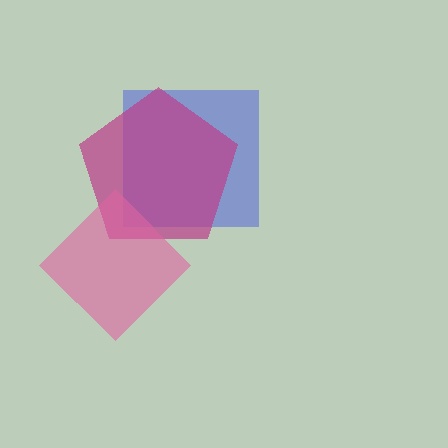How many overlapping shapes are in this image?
There are 3 overlapping shapes in the image.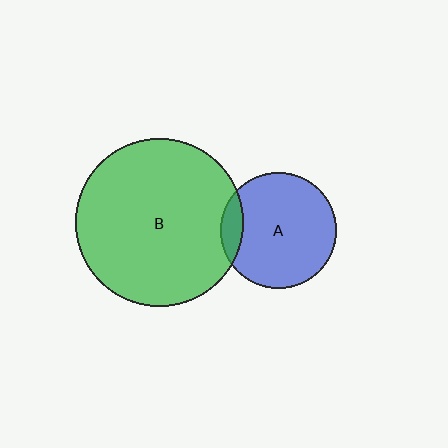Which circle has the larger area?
Circle B (green).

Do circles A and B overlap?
Yes.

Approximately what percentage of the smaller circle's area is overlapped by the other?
Approximately 10%.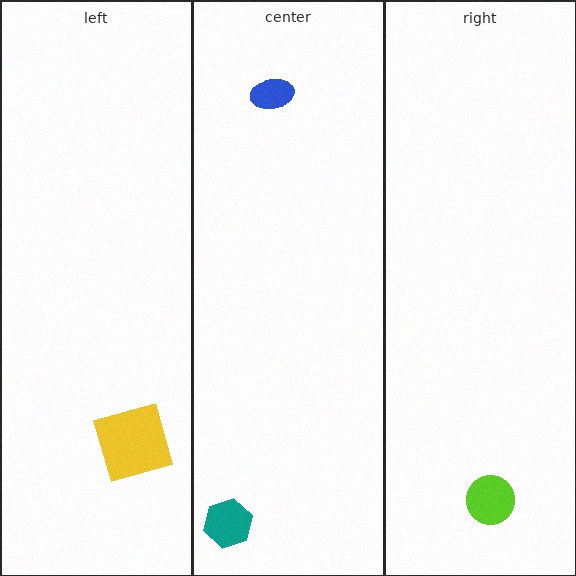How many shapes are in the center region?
2.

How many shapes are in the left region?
1.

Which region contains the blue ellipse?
The center region.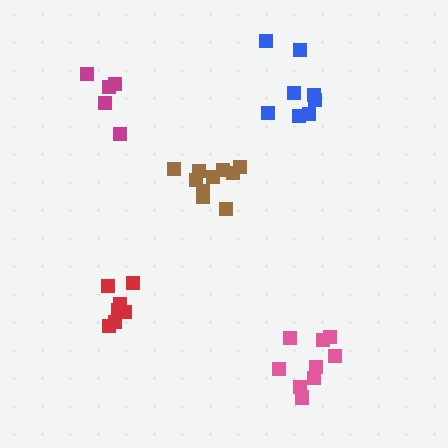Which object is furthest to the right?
The blue cluster is rightmost.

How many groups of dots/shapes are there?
There are 5 groups.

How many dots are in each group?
Group 1: 7 dots, Group 2: 8 dots, Group 3: 10 dots, Group 4: 9 dots, Group 5: 5 dots (39 total).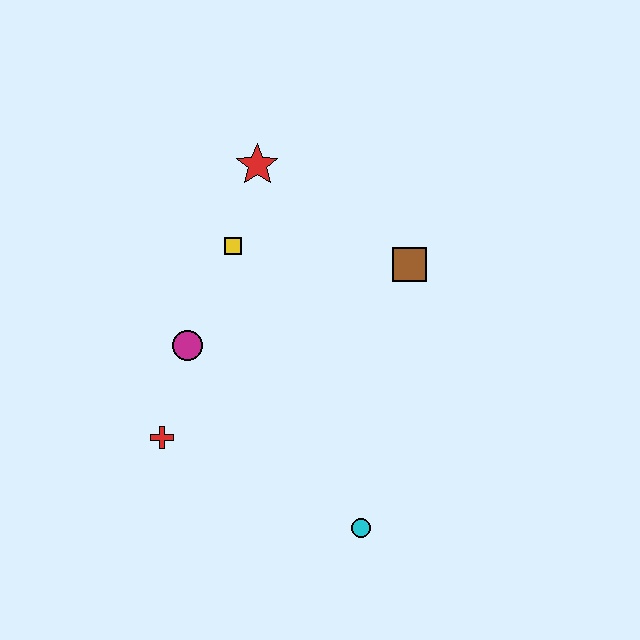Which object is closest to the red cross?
The magenta circle is closest to the red cross.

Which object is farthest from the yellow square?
The cyan circle is farthest from the yellow square.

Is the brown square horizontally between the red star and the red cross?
No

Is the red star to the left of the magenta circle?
No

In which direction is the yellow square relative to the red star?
The yellow square is below the red star.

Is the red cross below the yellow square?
Yes